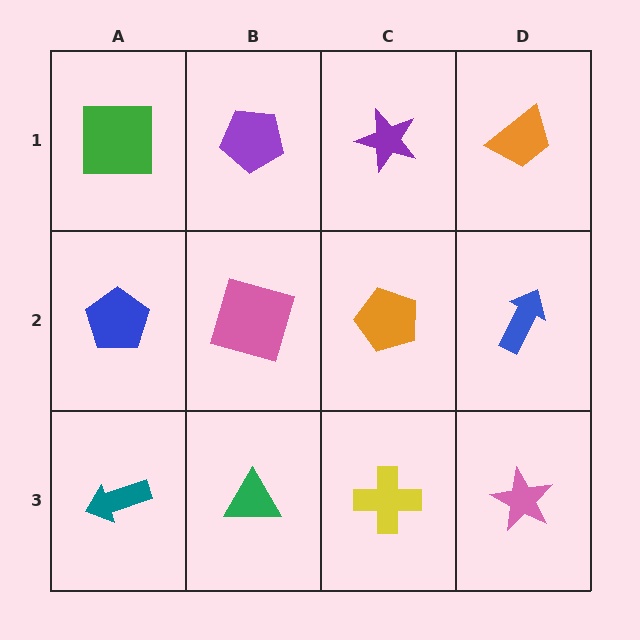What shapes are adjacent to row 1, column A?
A blue pentagon (row 2, column A), a purple pentagon (row 1, column B).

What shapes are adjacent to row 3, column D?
A blue arrow (row 2, column D), a yellow cross (row 3, column C).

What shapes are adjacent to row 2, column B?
A purple pentagon (row 1, column B), a green triangle (row 3, column B), a blue pentagon (row 2, column A), an orange pentagon (row 2, column C).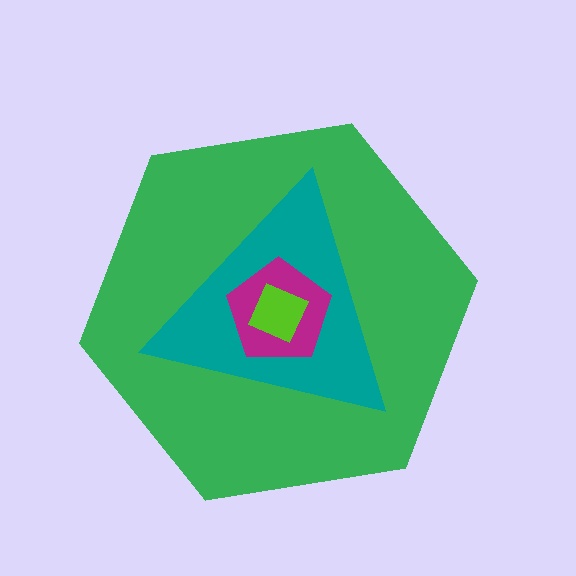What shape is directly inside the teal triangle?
The magenta pentagon.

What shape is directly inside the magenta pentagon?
The lime diamond.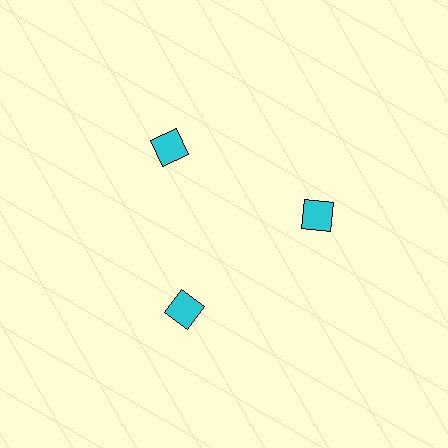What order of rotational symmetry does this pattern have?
This pattern has 3-fold rotational symmetry.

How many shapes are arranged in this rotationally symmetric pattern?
There are 3 shapes, arranged in 3 groups of 1.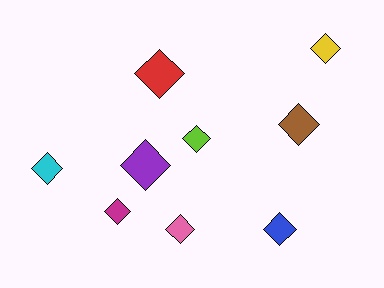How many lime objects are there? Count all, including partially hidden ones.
There is 1 lime object.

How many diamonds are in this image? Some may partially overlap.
There are 9 diamonds.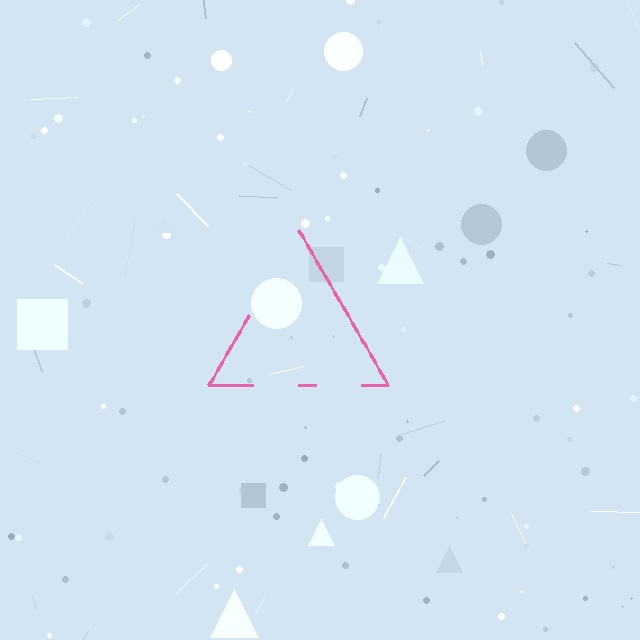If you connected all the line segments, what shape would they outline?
They would outline a triangle.